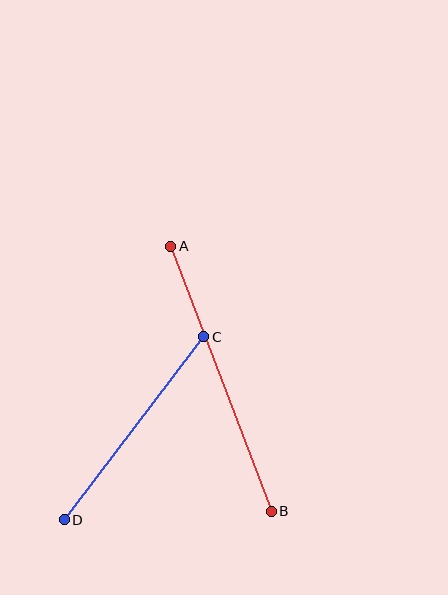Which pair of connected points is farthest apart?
Points A and B are farthest apart.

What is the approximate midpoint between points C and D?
The midpoint is at approximately (134, 428) pixels.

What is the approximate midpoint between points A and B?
The midpoint is at approximately (221, 379) pixels.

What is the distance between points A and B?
The distance is approximately 284 pixels.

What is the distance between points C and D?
The distance is approximately 230 pixels.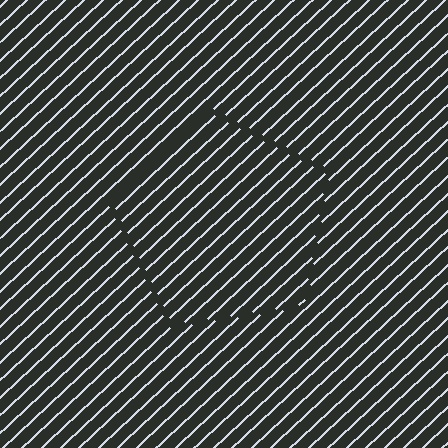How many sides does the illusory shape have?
5 sides — the line-ends trace a pentagon.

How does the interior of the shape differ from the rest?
The interior of the shape contains the same grating, shifted by half a period — the contour is defined by the phase discontinuity where line-ends from the inner and outer gratings abut.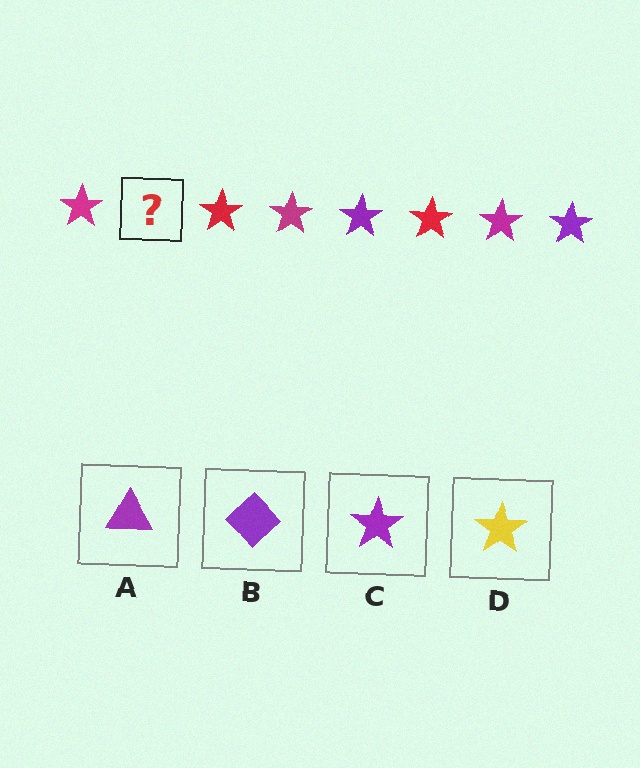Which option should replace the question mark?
Option C.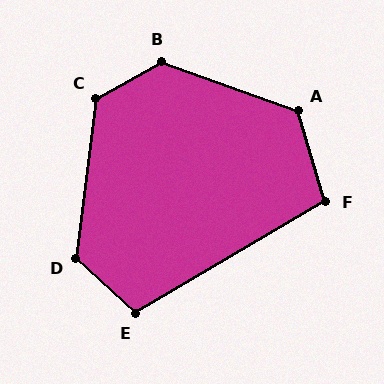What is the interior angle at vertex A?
Approximately 127 degrees (obtuse).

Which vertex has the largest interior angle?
B, at approximately 131 degrees.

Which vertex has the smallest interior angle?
F, at approximately 104 degrees.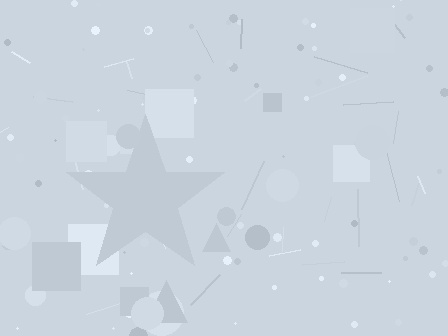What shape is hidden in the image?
A star is hidden in the image.